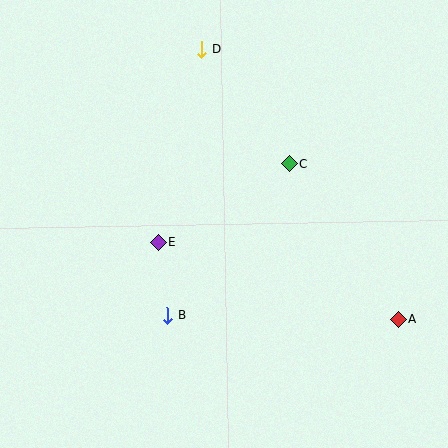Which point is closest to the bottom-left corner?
Point B is closest to the bottom-left corner.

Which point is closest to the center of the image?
Point E at (158, 242) is closest to the center.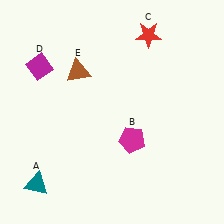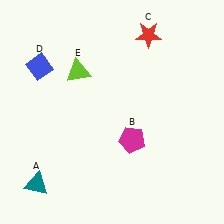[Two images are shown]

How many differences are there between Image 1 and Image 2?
There are 2 differences between the two images.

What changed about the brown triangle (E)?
In Image 1, E is brown. In Image 2, it changed to lime.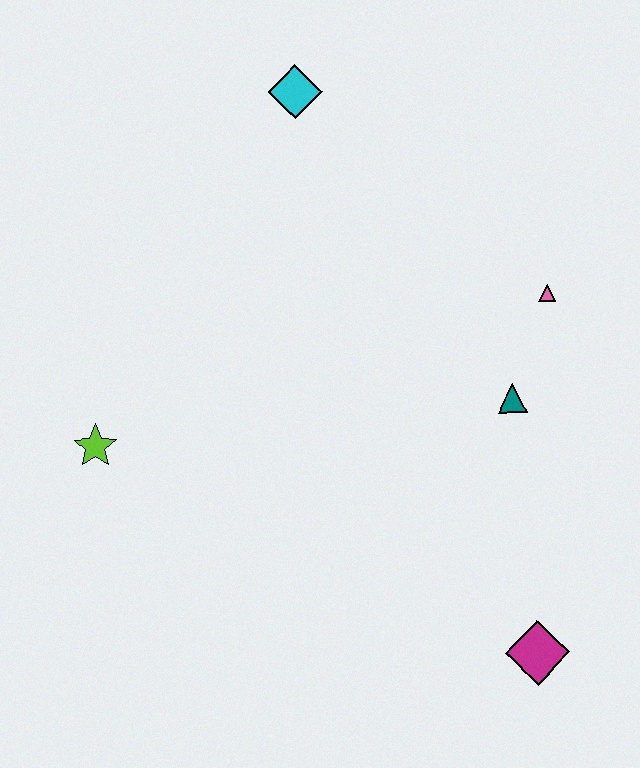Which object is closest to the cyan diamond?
The pink triangle is closest to the cyan diamond.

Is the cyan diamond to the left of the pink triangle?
Yes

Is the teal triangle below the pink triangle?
Yes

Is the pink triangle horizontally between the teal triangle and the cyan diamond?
No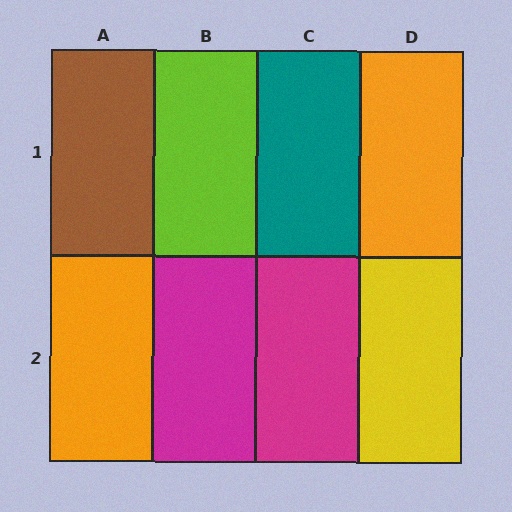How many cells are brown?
1 cell is brown.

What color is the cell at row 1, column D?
Orange.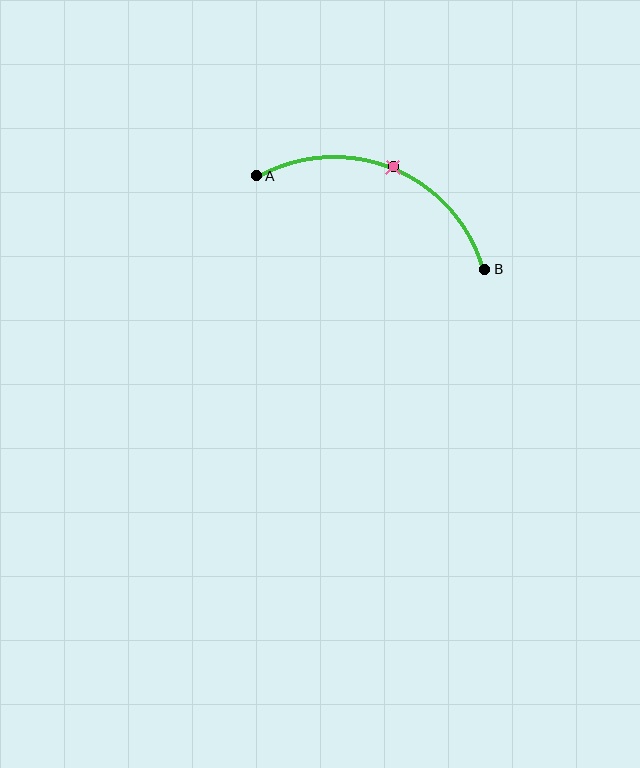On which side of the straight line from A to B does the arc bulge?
The arc bulges above the straight line connecting A and B.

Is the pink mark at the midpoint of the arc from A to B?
Yes. The pink mark lies on the arc at equal arc-length from both A and B — it is the arc midpoint.